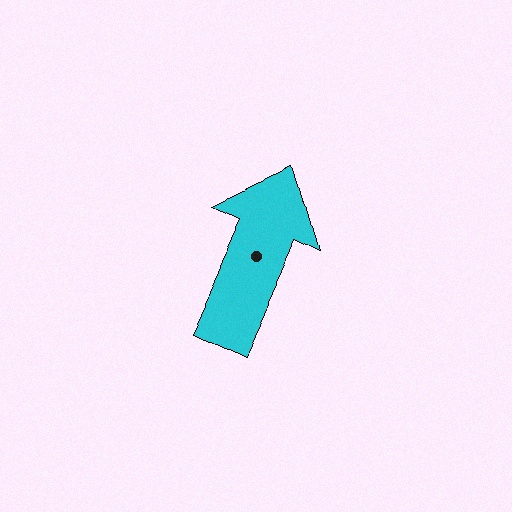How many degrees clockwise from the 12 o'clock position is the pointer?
Approximately 24 degrees.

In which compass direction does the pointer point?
Northeast.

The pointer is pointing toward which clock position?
Roughly 1 o'clock.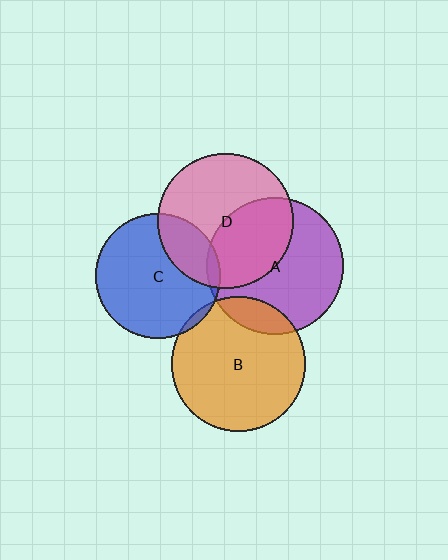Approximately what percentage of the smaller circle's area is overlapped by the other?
Approximately 5%.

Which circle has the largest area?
Circle A (purple).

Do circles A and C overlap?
Yes.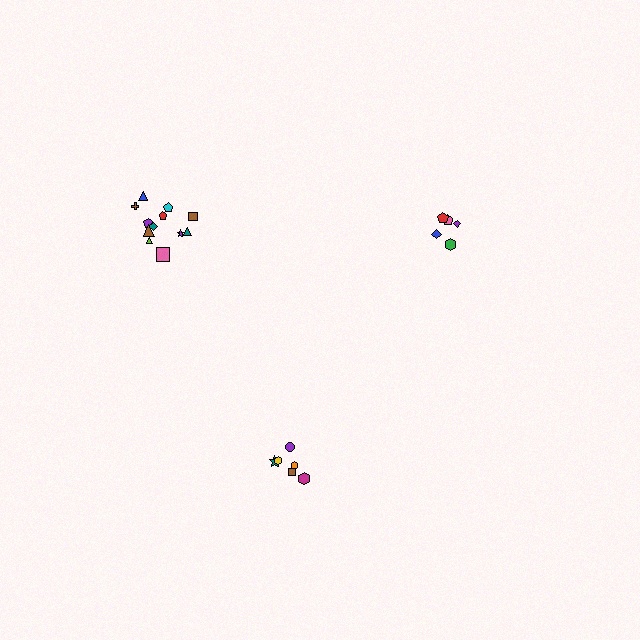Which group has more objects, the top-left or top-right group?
The top-left group.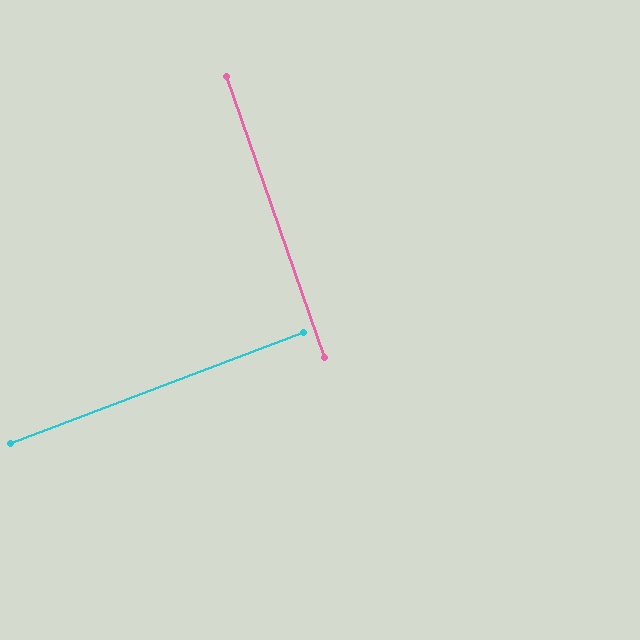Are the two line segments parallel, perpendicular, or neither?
Perpendicular — they meet at approximately 88°.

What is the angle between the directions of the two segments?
Approximately 88 degrees.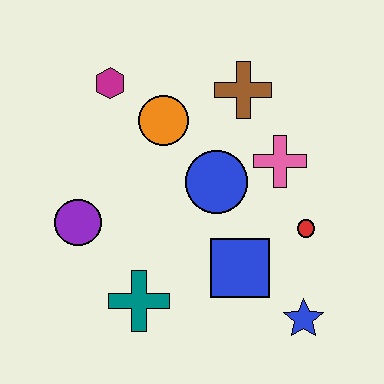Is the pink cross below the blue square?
No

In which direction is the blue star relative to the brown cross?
The blue star is below the brown cross.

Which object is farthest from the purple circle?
The blue star is farthest from the purple circle.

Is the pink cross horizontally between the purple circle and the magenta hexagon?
No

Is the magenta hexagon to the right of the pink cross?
No